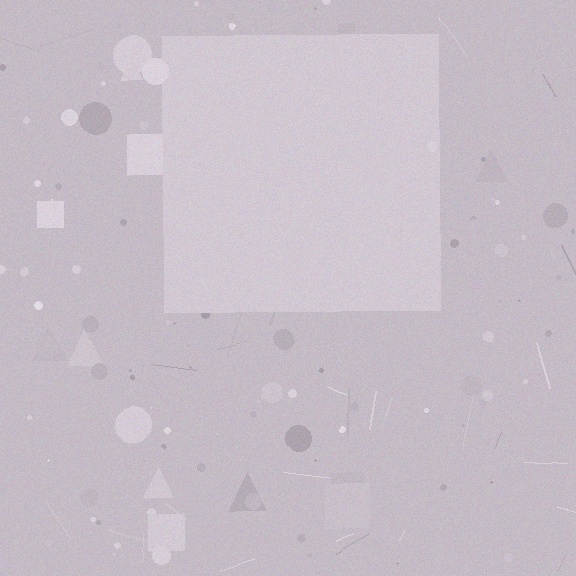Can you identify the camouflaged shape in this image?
The camouflaged shape is a square.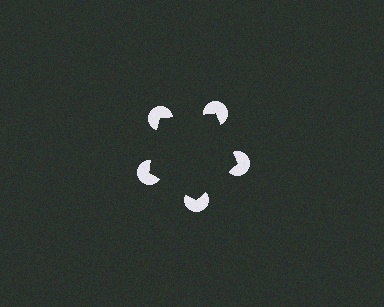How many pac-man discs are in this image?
There are 5 — one at each vertex of the illusory pentagon.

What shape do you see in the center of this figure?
An illusory pentagon — its edges are inferred from the aligned wedge cuts in the pac-man discs, not physically drawn.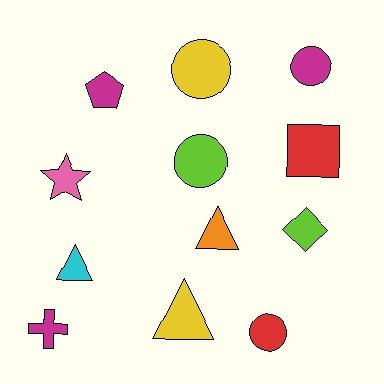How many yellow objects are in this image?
There are 2 yellow objects.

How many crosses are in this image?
There is 1 cross.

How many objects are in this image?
There are 12 objects.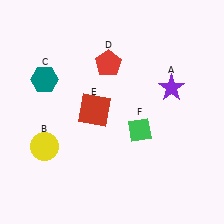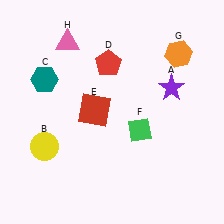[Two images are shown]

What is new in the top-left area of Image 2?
A pink triangle (H) was added in the top-left area of Image 2.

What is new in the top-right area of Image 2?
An orange hexagon (G) was added in the top-right area of Image 2.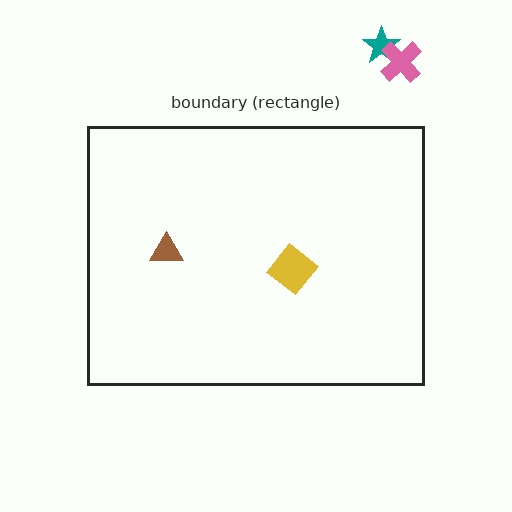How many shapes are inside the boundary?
2 inside, 2 outside.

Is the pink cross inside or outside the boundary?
Outside.